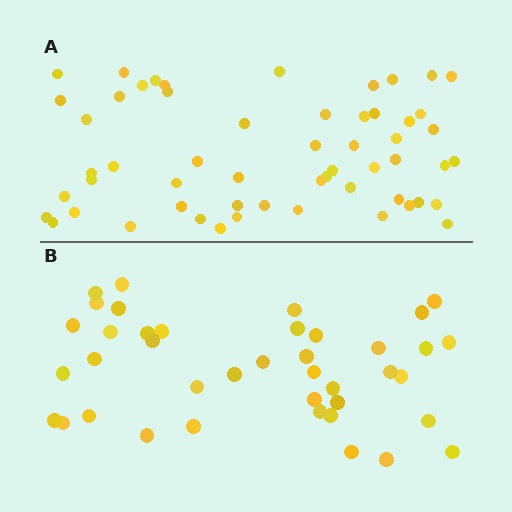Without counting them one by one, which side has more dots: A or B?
Region A (the top region) has more dots.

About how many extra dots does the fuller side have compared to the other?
Region A has approximately 15 more dots than region B.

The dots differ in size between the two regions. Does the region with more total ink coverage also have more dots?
No. Region B has more total ink coverage because its dots are larger, but region A actually contains more individual dots. Total area can be misleading — the number of items is what matters here.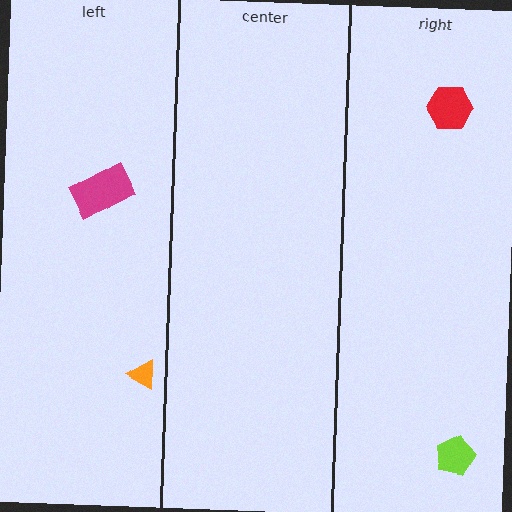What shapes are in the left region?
The magenta rectangle, the orange triangle.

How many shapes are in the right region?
2.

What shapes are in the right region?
The lime pentagon, the red hexagon.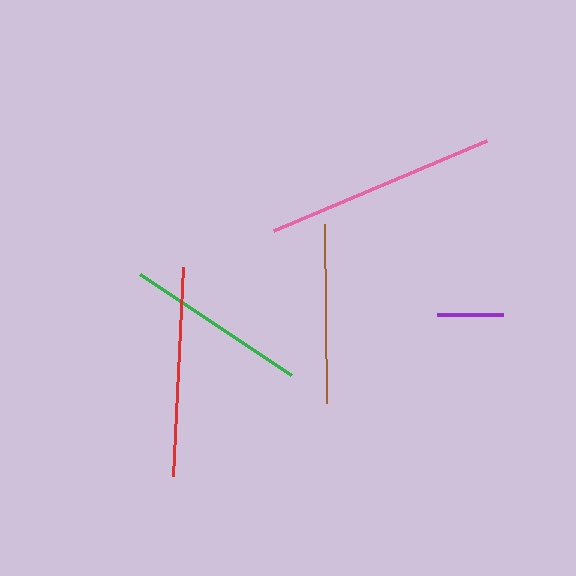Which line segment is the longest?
The pink line is the longest at approximately 231 pixels.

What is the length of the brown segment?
The brown segment is approximately 179 pixels long.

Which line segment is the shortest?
The purple line is the shortest at approximately 66 pixels.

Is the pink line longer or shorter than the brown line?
The pink line is longer than the brown line.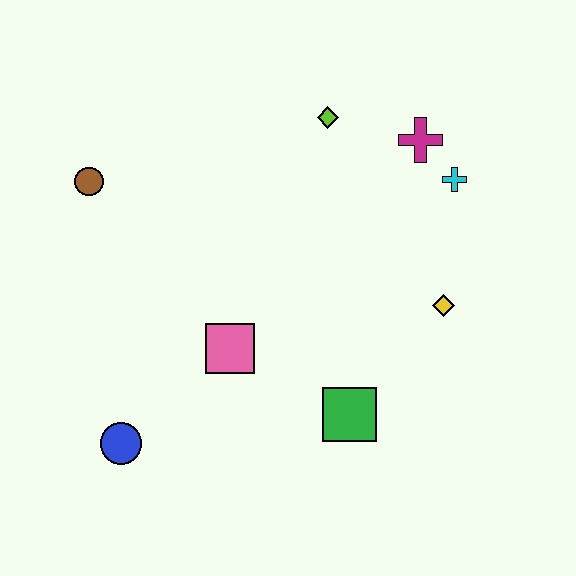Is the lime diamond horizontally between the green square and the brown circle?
Yes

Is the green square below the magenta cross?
Yes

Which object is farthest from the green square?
The brown circle is farthest from the green square.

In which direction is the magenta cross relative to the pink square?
The magenta cross is above the pink square.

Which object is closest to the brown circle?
The pink square is closest to the brown circle.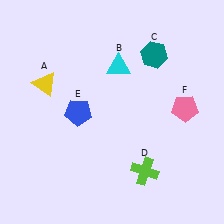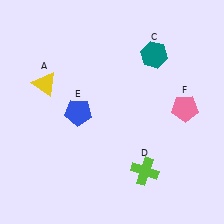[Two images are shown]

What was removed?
The cyan triangle (B) was removed in Image 2.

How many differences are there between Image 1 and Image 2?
There is 1 difference between the two images.